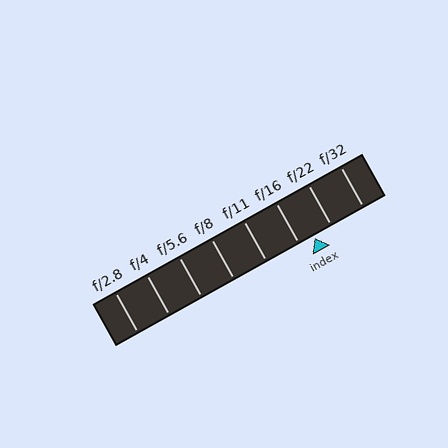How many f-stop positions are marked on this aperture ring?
There are 8 f-stop positions marked.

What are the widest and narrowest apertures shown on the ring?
The widest aperture shown is f/2.8 and the narrowest is f/32.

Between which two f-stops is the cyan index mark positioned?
The index mark is between f/16 and f/22.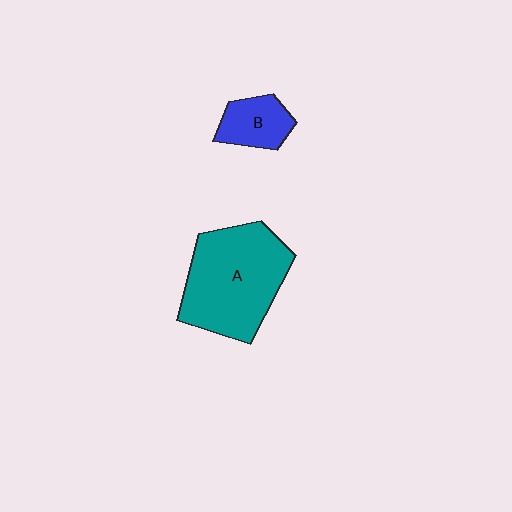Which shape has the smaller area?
Shape B (blue).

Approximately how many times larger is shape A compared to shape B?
Approximately 2.9 times.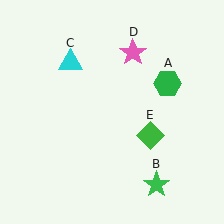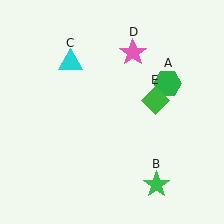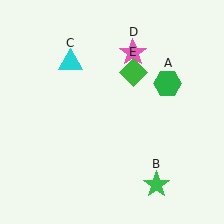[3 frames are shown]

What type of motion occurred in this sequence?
The green diamond (object E) rotated counterclockwise around the center of the scene.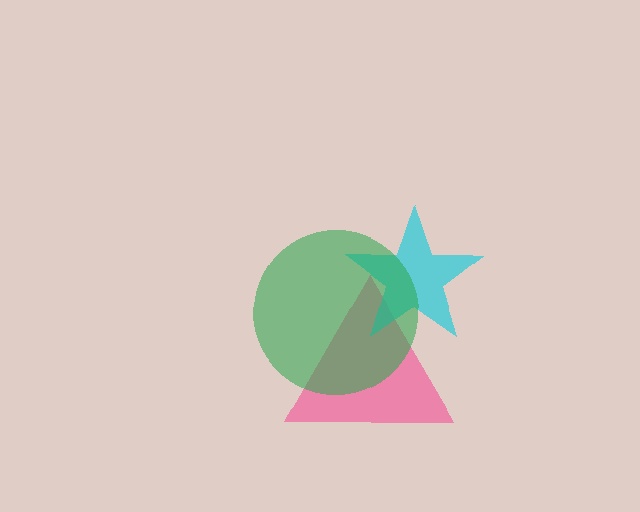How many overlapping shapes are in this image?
There are 3 overlapping shapes in the image.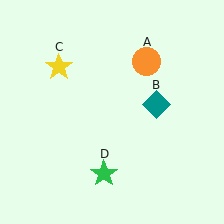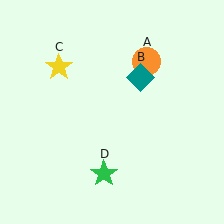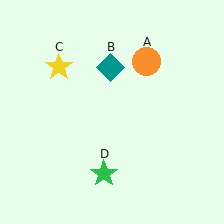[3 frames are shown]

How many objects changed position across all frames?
1 object changed position: teal diamond (object B).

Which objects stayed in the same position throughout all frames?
Orange circle (object A) and yellow star (object C) and green star (object D) remained stationary.